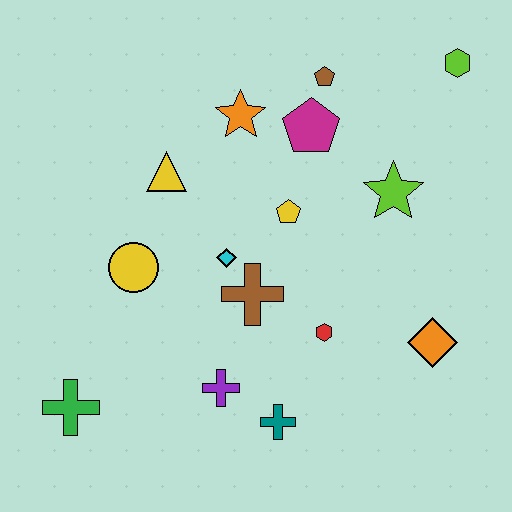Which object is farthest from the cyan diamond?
The lime hexagon is farthest from the cyan diamond.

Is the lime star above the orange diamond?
Yes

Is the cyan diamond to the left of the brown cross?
Yes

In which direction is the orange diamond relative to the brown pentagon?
The orange diamond is below the brown pentagon.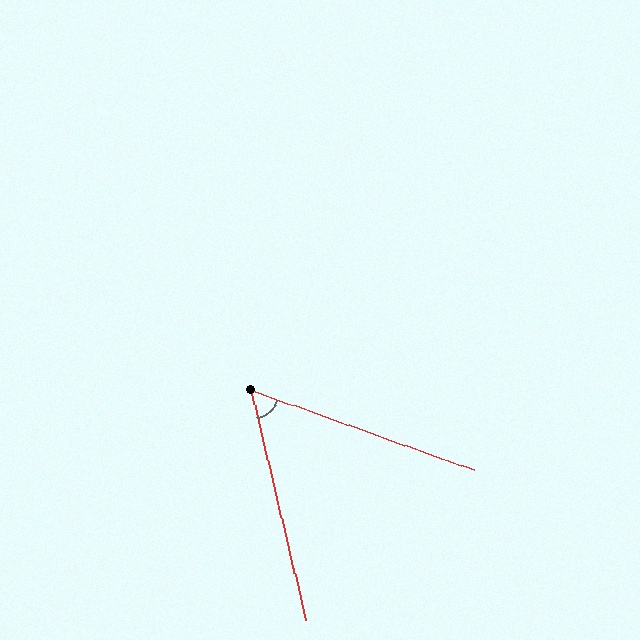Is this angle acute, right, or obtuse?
It is acute.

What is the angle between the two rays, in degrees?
Approximately 57 degrees.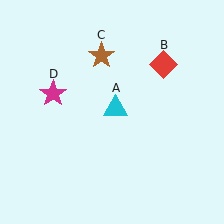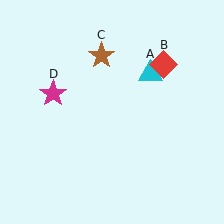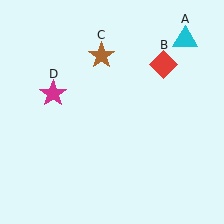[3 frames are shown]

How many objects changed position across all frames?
1 object changed position: cyan triangle (object A).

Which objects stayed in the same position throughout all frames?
Red diamond (object B) and brown star (object C) and magenta star (object D) remained stationary.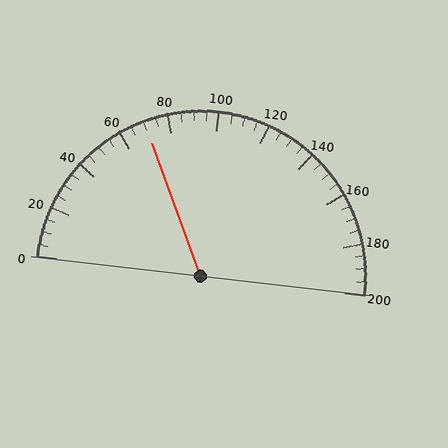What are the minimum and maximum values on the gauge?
The gauge ranges from 0 to 200.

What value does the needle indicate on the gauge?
The needle indicates approximately 70.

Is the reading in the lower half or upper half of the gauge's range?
The reading is in the lower half of the range (0 to 200).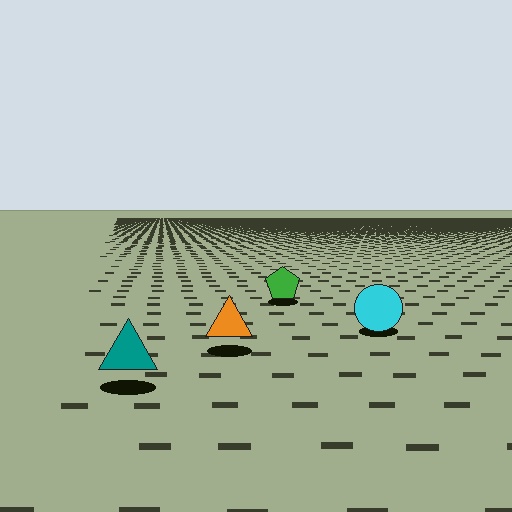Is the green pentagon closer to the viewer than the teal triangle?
No. The teal triangle is closer — you can tell from the texture gradient: the ground texture is coarser near it.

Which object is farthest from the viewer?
The green pentagon is farthest from the viewer. It appears smaller and the ground texture around it is denser.